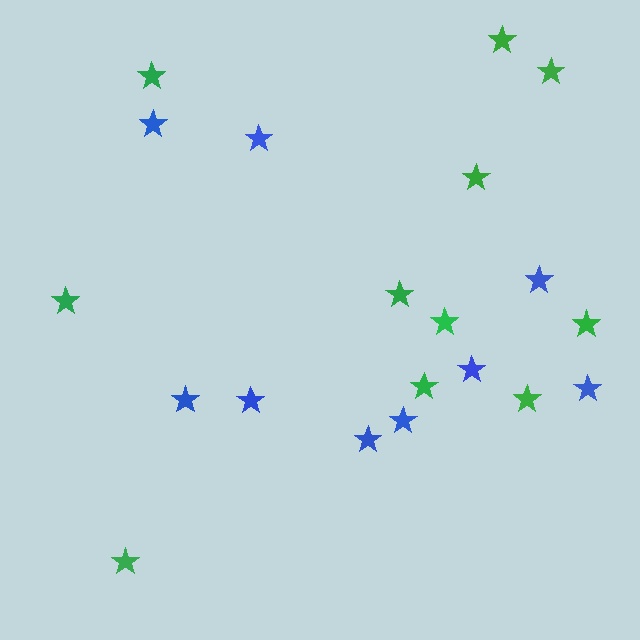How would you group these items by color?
There are 2 groups: one group of blue stars (9) and one group of green stars (11).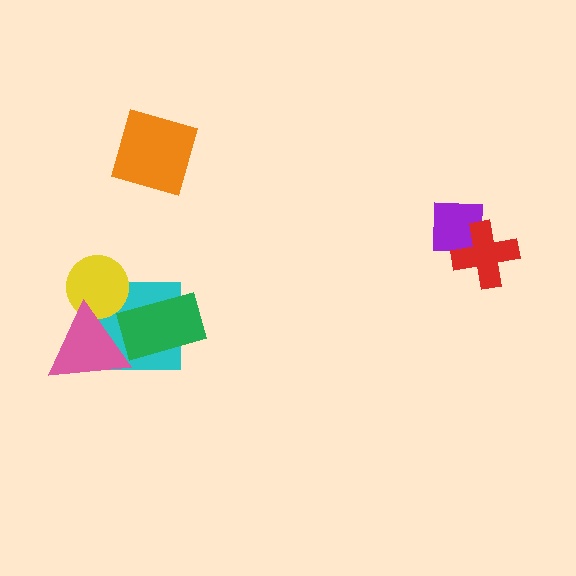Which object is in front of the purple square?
The red cross is in front of the purple square.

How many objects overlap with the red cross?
1 object overlaps with the red cross.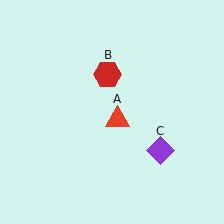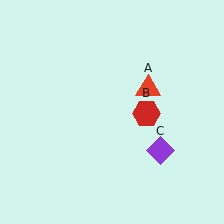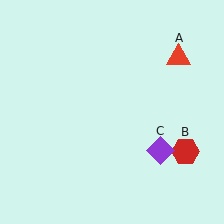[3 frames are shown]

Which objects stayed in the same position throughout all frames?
Purple diamond (object C) remained stationary.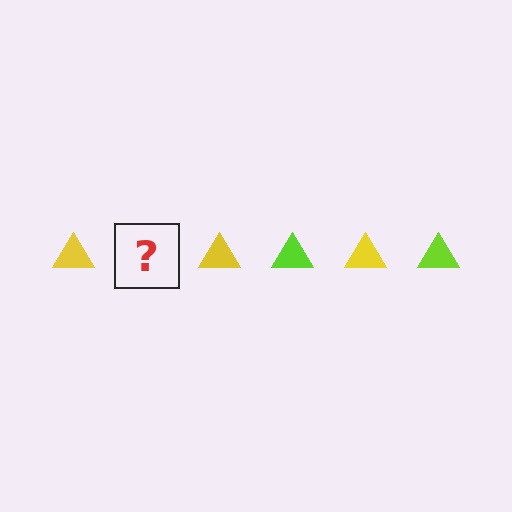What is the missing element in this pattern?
The missing element is a lime triangle.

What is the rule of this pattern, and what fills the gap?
The rule is that the pattern cycles through yellow, lime triangles. The gap should be filled with a lime triangle.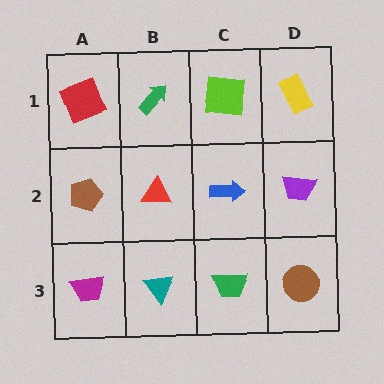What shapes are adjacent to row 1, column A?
A brown pentagon (row 2, column A), a green arrow (row 1, column B).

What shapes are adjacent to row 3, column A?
A brown pentagon (row 2, column A), a teal triangle (row 3, column B).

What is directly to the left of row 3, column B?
A magenta trapezoid.